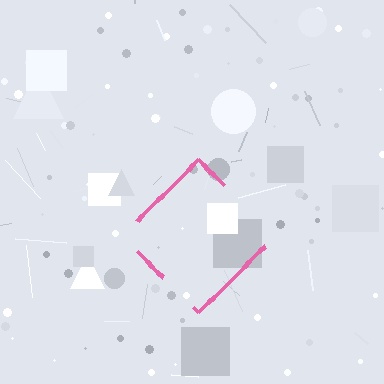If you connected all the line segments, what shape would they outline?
They would outline a diamond.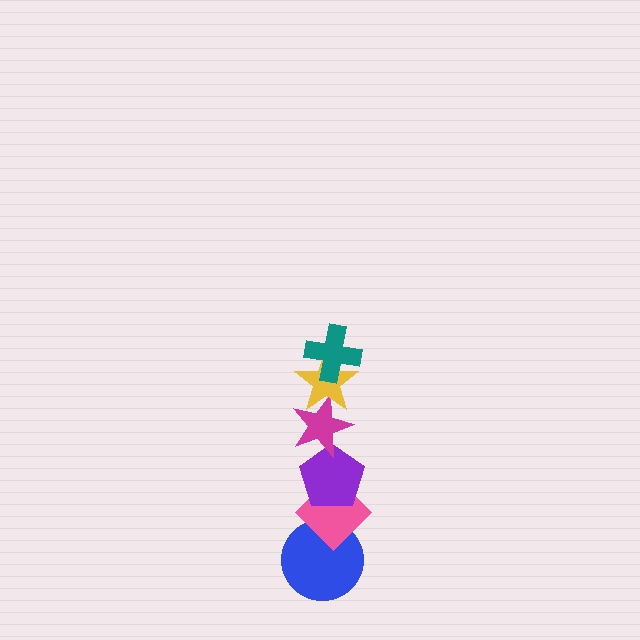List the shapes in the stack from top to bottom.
From top to bottom: the teal cross, the yellow star, the magenta star, the purple pentagon, the pink diamond, the blue circle.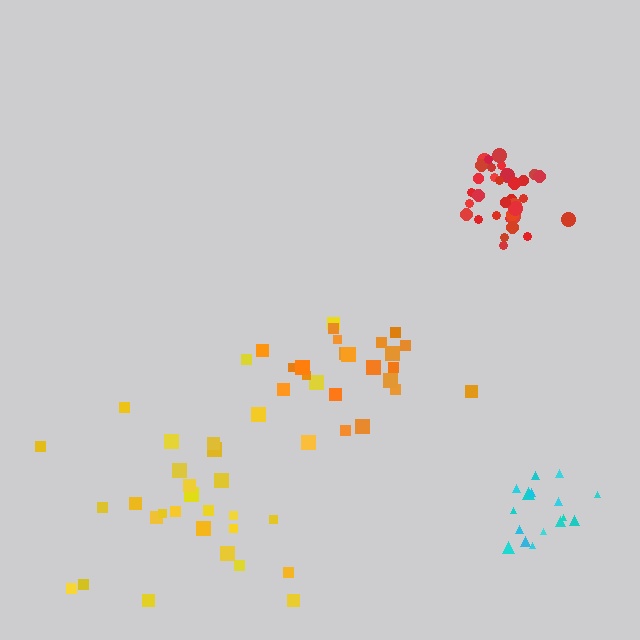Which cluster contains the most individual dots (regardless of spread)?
Red (35).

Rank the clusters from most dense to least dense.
red, cyan, orange, yellow.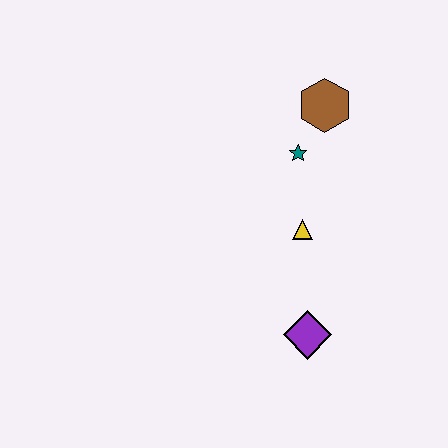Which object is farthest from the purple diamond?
The brown hexagon is farthest from the purple diamond.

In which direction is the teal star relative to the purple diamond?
The teal star is above the purple diamond.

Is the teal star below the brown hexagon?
Yes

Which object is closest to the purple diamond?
The yellow triangle is closest to the purple diamond.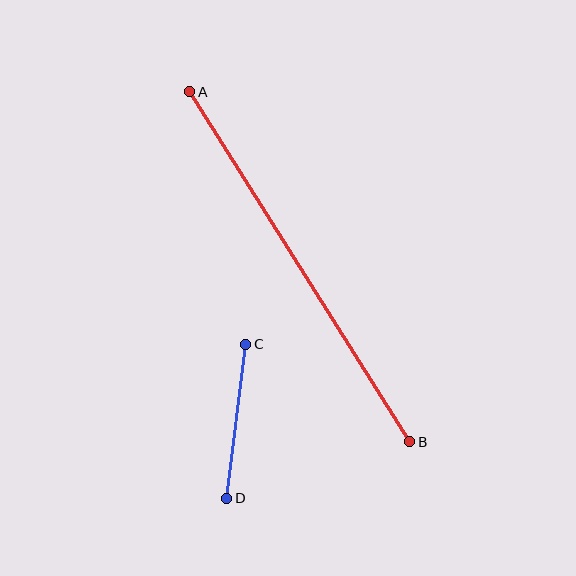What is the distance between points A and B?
The distance is approximately 413 pixels.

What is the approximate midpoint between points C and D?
The midpoint is at approximately (236, 421) pixels.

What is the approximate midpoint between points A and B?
The midpoint is at approximately (300, 267) pixels.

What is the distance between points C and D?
The distance is approximately 156 pixels.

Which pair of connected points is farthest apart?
Points A and B are farthest apart.